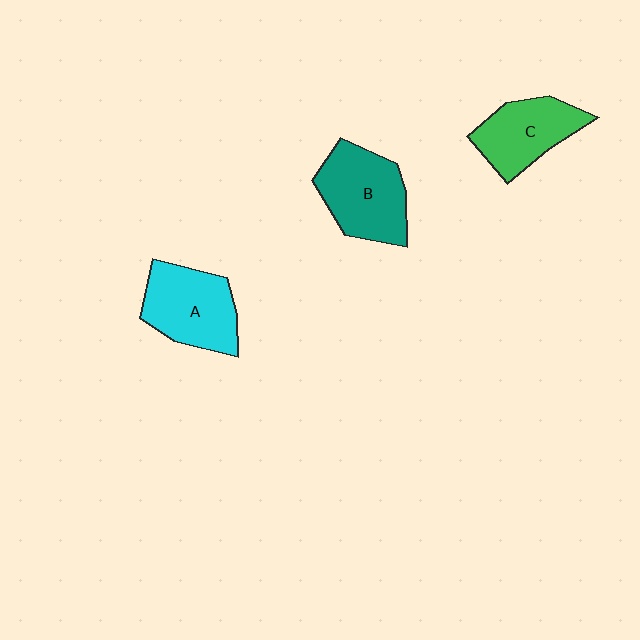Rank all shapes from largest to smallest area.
From largest to smallest: B (teal), A (cyan), C (green).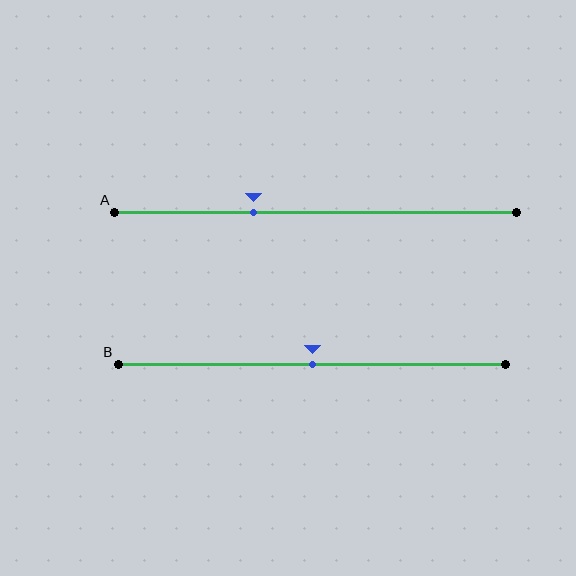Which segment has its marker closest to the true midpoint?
Segment B has its marker closest to the true midpoint.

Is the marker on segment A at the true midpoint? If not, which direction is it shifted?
No, the marker on segment A is shifted to the left by about 15% of the segment length.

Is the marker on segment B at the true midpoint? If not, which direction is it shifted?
Yes, the marker on segment B is at the true midpoint.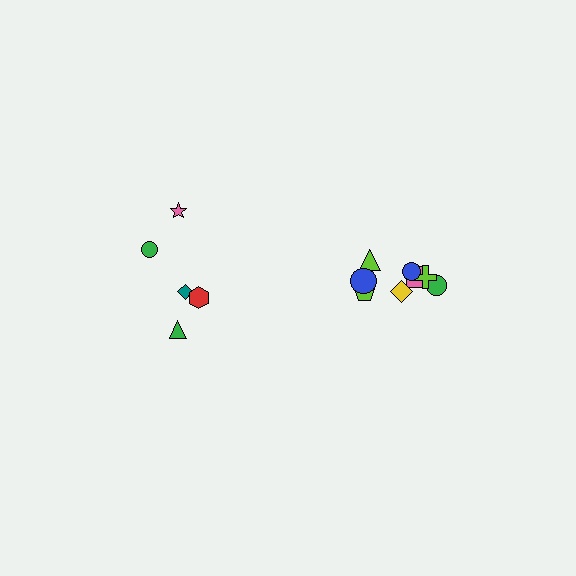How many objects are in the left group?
There are 5 objects.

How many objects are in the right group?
There are 8 objects.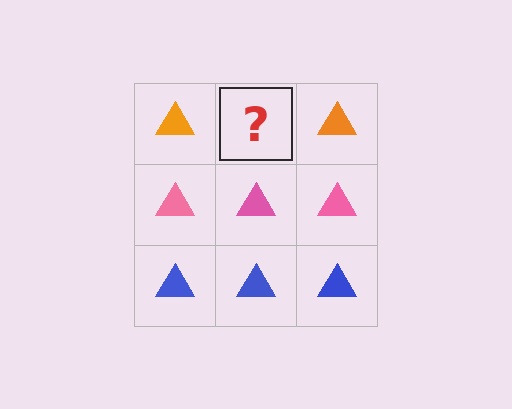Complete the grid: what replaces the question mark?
The question mark should be replaced with an orange triangle.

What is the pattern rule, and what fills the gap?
The rule is that each row has a consistent color. The gap should be filled with an orange triangle.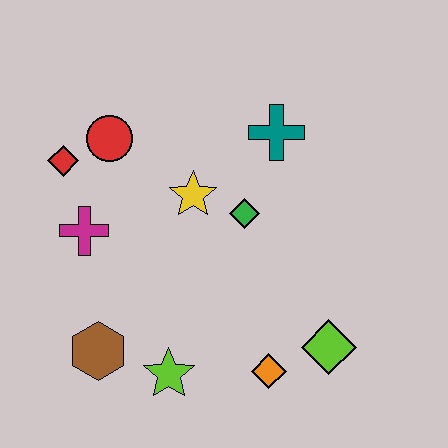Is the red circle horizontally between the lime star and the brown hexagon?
Yes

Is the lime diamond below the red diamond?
Yes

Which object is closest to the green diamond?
The yellow star is closest to the green diamond.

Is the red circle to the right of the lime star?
No